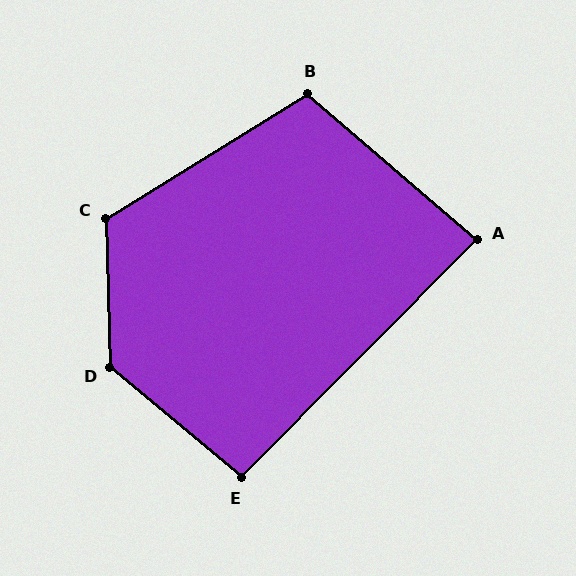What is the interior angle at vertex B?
Approximately 108 degrees (obtuse).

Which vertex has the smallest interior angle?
A, at approximately 86 degrees.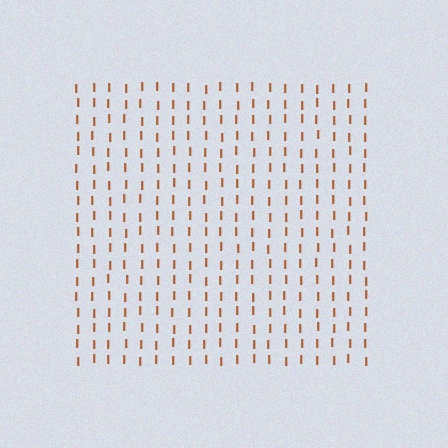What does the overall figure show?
The overall figure shows a square.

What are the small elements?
The small elements are letter I's.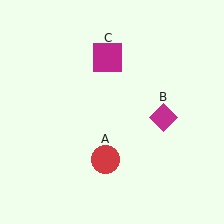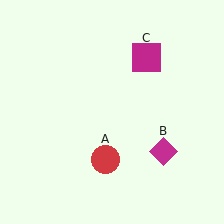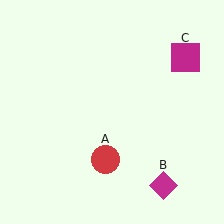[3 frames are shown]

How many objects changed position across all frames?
2 objects changed position: magenta diamond (object B), magenta square (object C).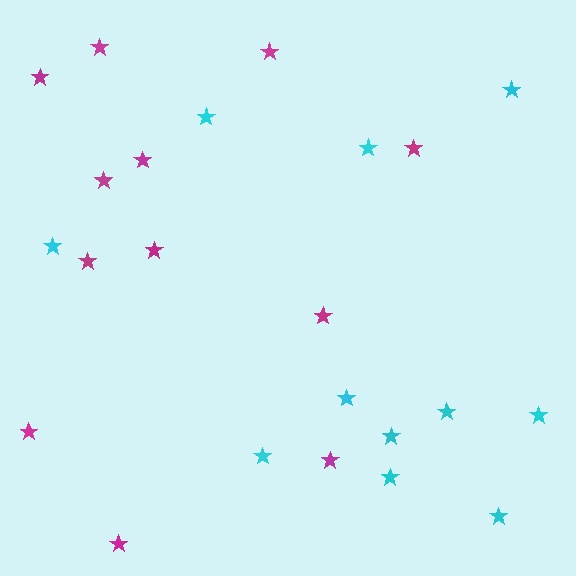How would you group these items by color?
There are 2 groups: one group of cyan stars (11) and one group of magenta stars (12).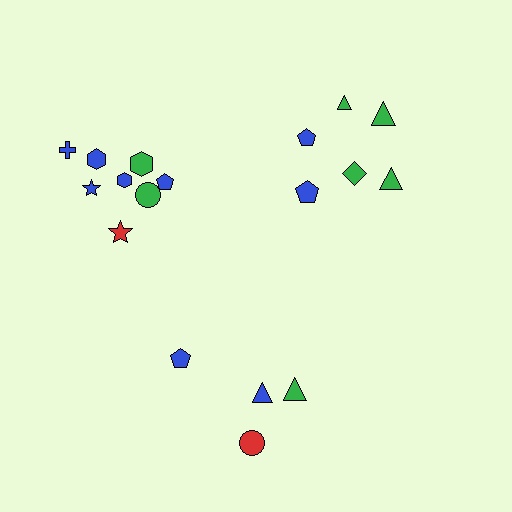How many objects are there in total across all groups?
There are 18 objects.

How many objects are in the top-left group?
There are 8 objects.